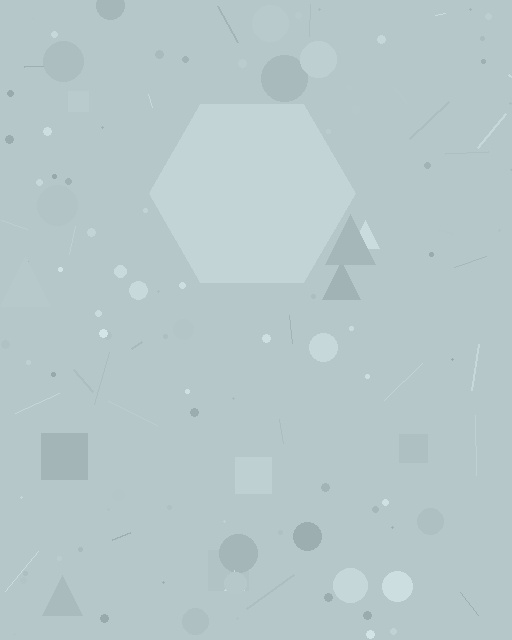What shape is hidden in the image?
A hexagon is hidden in the image.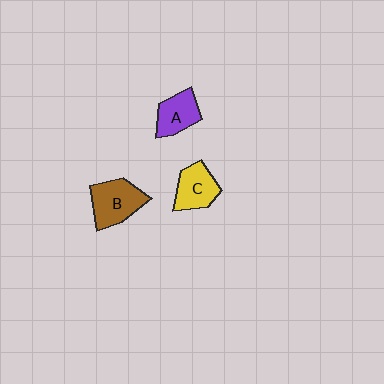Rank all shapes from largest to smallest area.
From largest to smallest: B (brown), C (yellow), A (purple).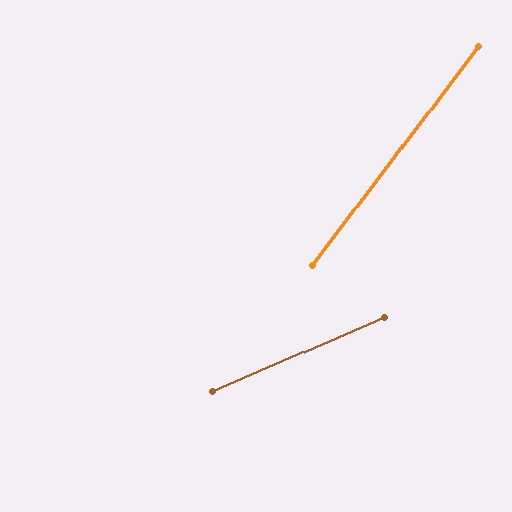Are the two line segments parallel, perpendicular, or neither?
Neither parallel nor perpendicular — they differ by about 30°.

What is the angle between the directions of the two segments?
Approximately 30 degrees.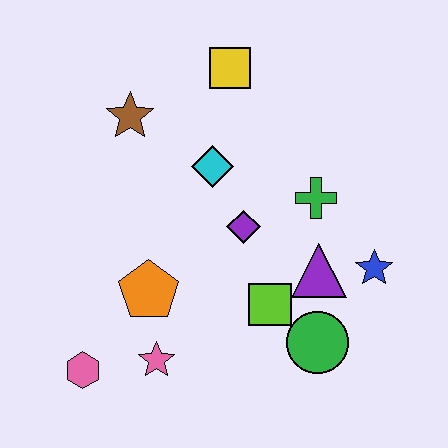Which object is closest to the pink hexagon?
The pink star is closest to the pink hexagon.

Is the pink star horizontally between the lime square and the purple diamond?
No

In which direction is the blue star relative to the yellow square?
The blue star is below the yellow square.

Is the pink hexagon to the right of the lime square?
No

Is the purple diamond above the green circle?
Yes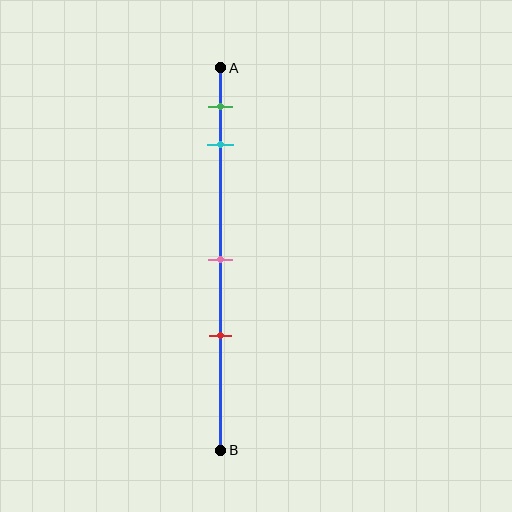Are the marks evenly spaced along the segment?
No, the marks are not evenly spaced.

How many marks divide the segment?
There are 4 marks dividing the segment.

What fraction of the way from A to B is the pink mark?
The pink mark is approximately 50% (0.5) of the way from A to B.